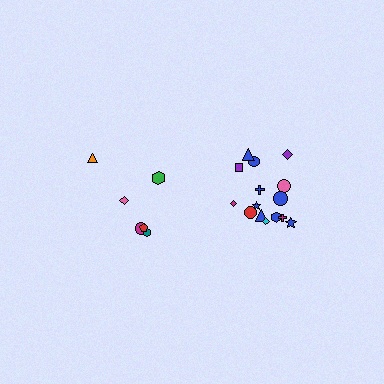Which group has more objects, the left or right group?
The right group.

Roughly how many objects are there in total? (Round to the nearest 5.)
Roughly 20 objects in total.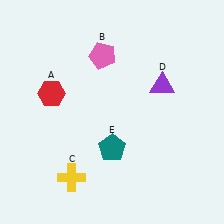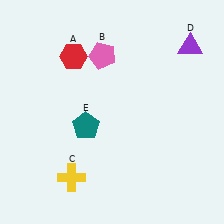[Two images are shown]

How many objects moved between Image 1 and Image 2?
3 objects moved between the two images.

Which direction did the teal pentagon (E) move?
The teal pentagon (E) moved left.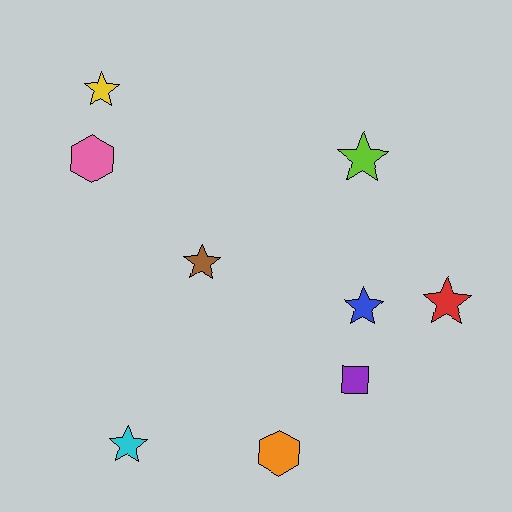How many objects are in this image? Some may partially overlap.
There are 9 objects.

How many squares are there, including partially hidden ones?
There is 1 square.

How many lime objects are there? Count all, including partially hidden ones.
There is 1 lime object.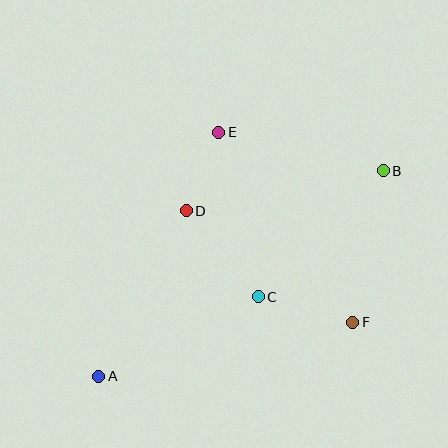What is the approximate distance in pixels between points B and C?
The distance between B and C is approximately 177 pixels.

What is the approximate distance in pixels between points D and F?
The distance between D and F is approximately 201 pixels.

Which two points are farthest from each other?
Points A and B are farthest from each other.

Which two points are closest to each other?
Points D and E are closest to each other.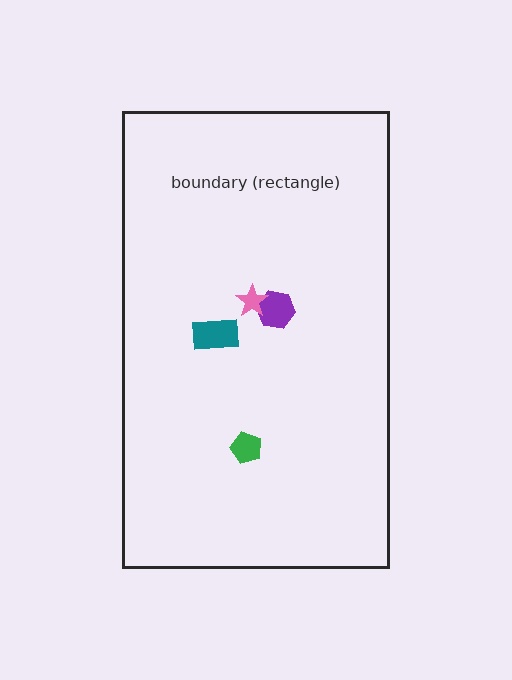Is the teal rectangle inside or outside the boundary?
Inside.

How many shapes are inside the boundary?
4 inside, 0 outside.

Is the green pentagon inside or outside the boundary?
Inside.